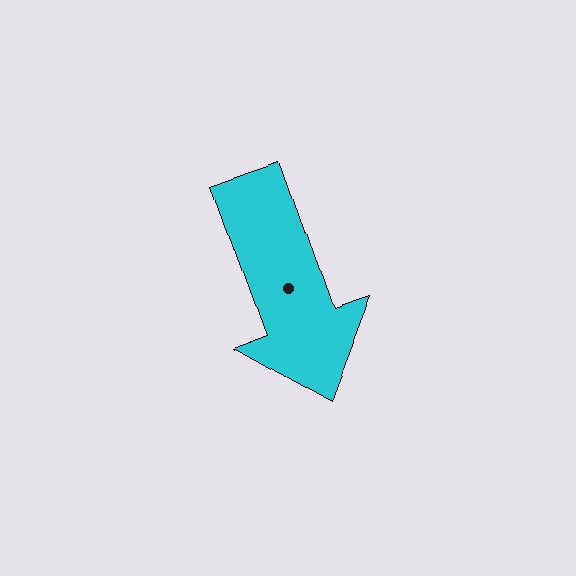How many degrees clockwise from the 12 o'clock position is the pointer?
Approximately 160 degrees.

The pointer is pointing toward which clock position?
Roughly 5 o'clock.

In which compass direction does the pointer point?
South.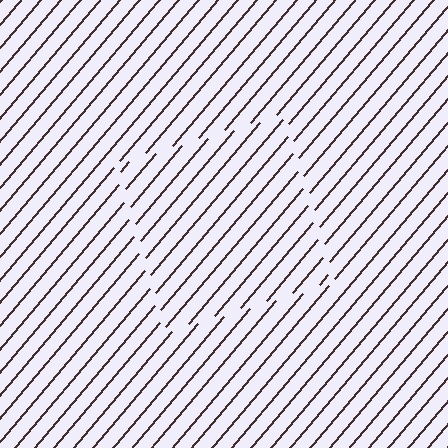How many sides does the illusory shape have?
4 sides — the line-ends trace a square.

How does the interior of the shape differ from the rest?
The interior of the shape contains the same grating, shifted by half a period — the contour is defined by the phase discontinuity where line-ends from the inner and outer gratings abut.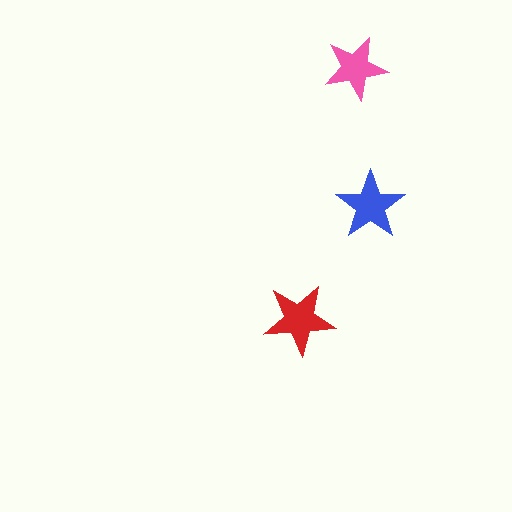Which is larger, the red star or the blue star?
The red one.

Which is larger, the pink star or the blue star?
The blue one.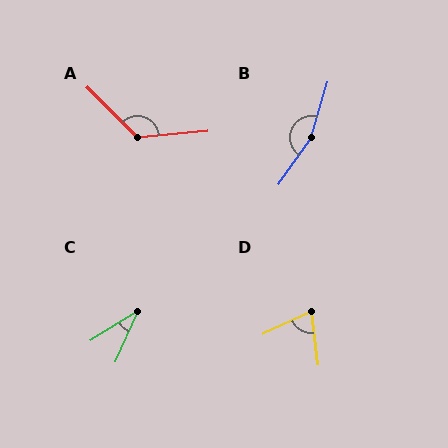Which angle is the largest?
B, at approximately 161 degrees.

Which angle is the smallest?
C, at approximately 34 degrees.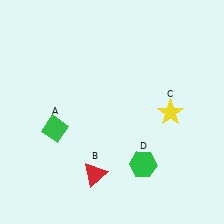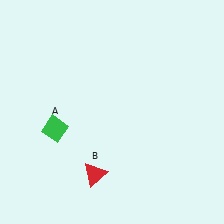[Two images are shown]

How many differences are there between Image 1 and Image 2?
There are 2 differences between the two images.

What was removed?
The green hexagon (D), the yellow star (C) were removed in Image 2.